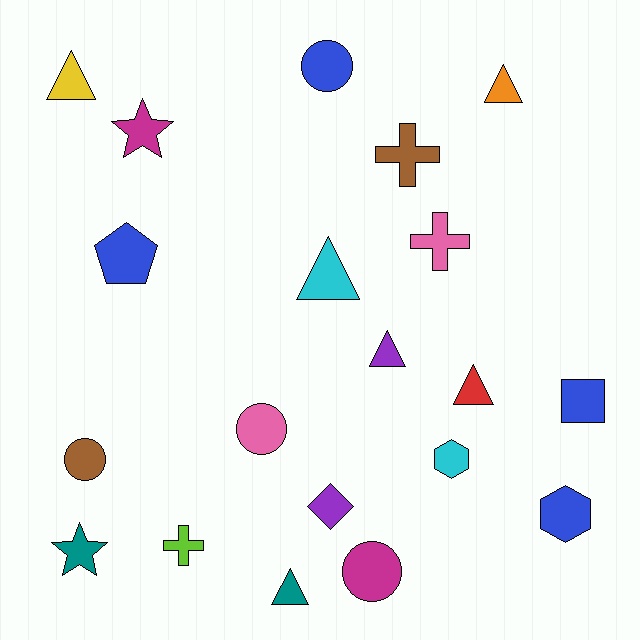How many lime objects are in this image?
There is 1 lime object.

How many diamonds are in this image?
There is 1 diamond.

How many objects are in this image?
There are 20 objects.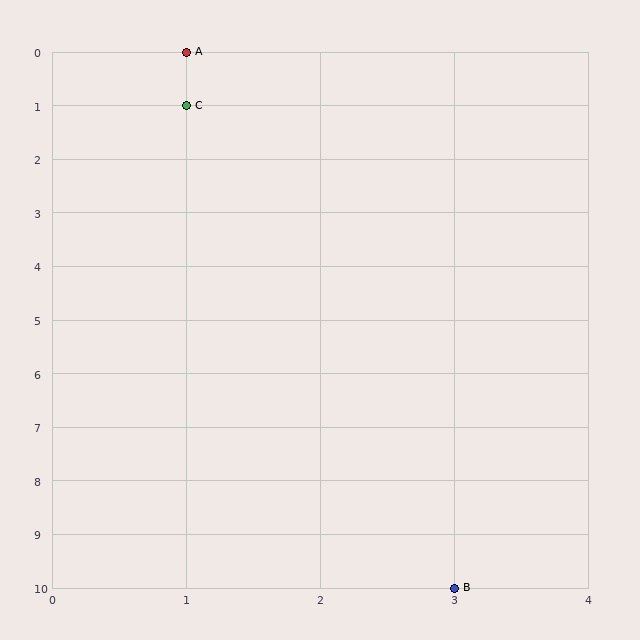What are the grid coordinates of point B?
Point B is at grid coordinates (3, 10).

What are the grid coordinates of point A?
Point A is at grid coordinates (1, 0).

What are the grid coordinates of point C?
Point C is at grid coordinates (1, 1).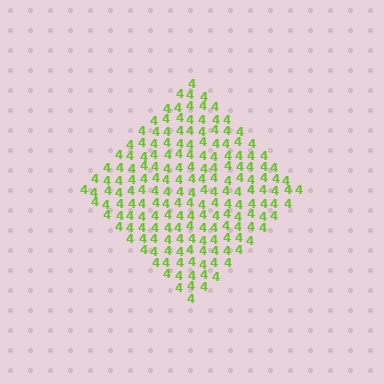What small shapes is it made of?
It is made of small digit 4's.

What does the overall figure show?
The overall figure shows a diamond.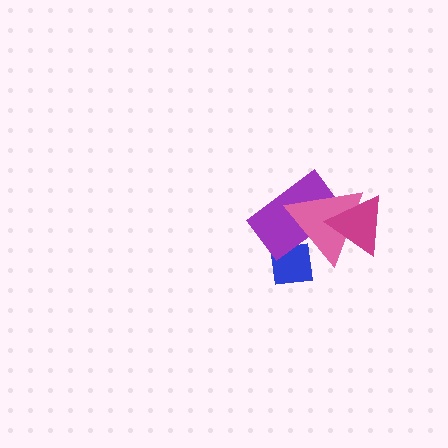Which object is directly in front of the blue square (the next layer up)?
The purple rectangle is directly in front of the blue square.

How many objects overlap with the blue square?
2 objects overlap with the blue square.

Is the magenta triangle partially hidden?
No, no other shape covers it.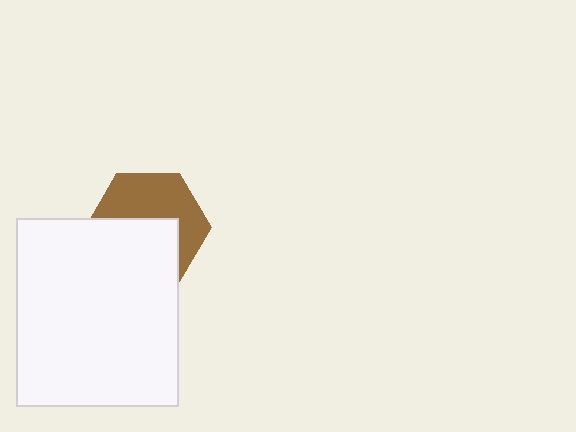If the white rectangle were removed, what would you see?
You would see the complete brown hexagon.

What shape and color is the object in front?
The object in front is a white rectangle.